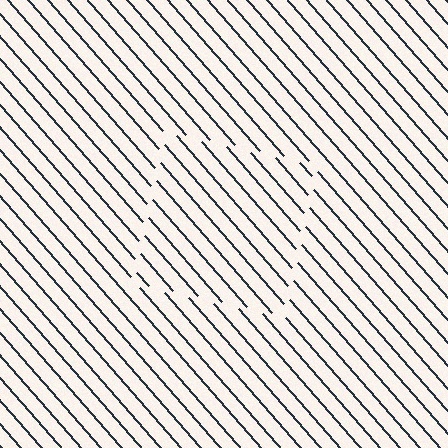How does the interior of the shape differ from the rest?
The interior of the shape contains the same grating, shifted by half a period — the contour is defined by the phase discontinuity where line-ends from the inner and outer gratings abut.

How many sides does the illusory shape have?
4 sides — the line-ends trace a square.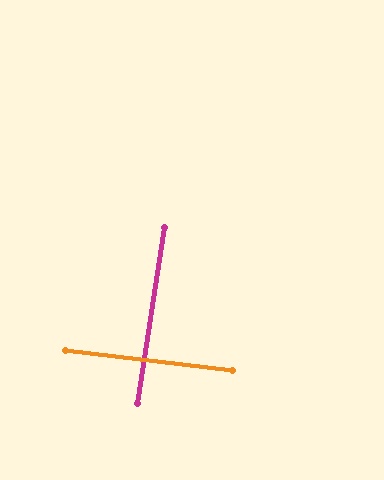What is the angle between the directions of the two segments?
Approximately 88 degrees.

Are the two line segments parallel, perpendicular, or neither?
Perpendicular — they meet at approximately 88°.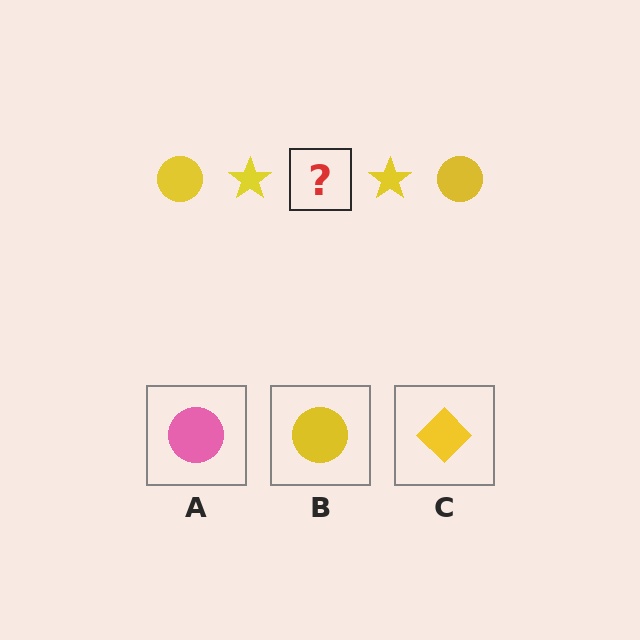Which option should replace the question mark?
Option B.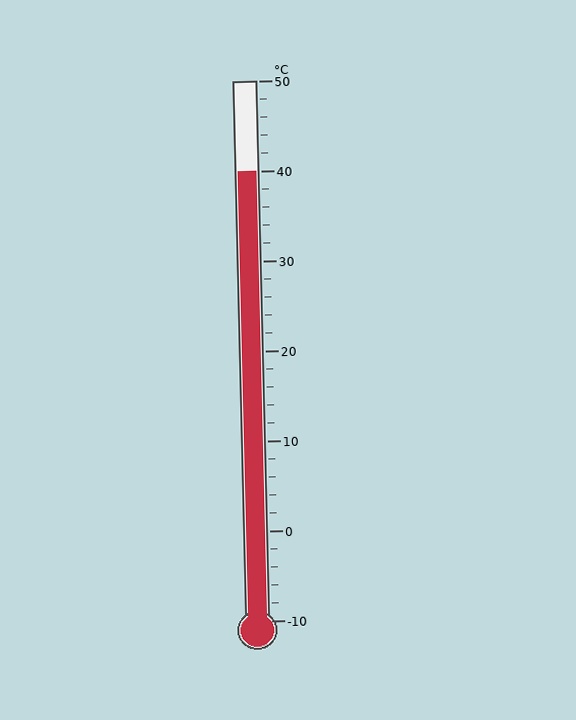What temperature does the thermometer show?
The thermometer shows approximately 40°C.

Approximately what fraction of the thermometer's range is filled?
The thermometer is filled to approximately 85% of its range.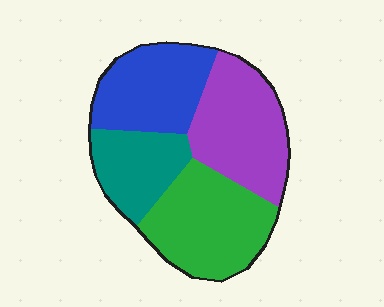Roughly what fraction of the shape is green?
Green covers around 30% of the shape.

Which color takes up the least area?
Teal, at roughly 20%.